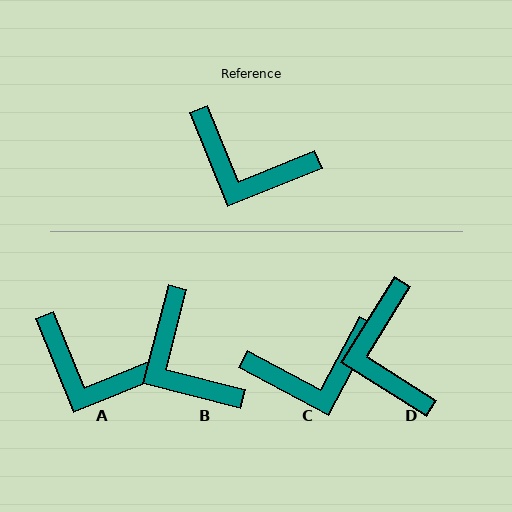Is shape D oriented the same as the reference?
No, it is off by about 54 degrees.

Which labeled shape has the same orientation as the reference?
A.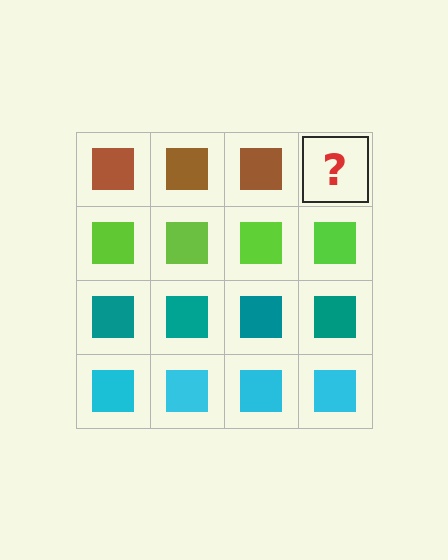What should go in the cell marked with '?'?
The missing cell should contain a brown square.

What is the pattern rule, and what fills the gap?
The rule is that each row has a consistent color. The gap should be filled with a brown square.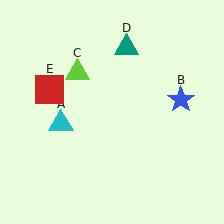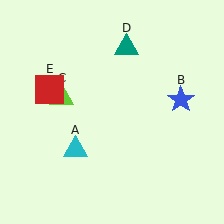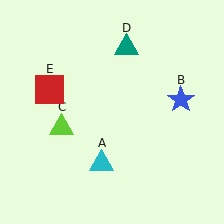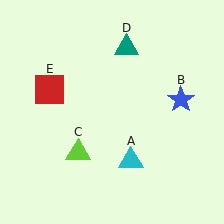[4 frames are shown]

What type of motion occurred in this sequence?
The cyan triangle (object A), lime triangle (object C) rotated counterclockwise around the center of the scene.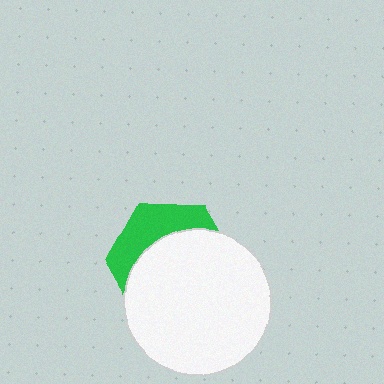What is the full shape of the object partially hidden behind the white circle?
The partially hidden object is a green hexagon.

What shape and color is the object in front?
The object in front is a white circle.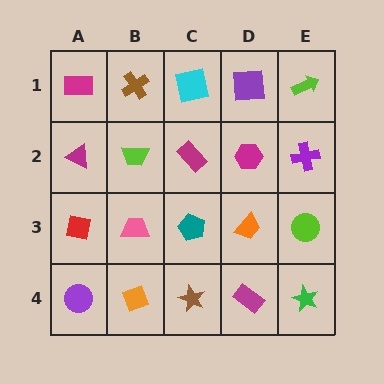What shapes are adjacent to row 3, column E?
A purple cross (row 2, column E), a green star (row 4, column E), an orange trapezoid (row 3, column D).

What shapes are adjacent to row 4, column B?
A pink trapezoid (row 3, column B), a purple circle (row 4, column A), a brown star (row 4, column C).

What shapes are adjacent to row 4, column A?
A red square (row 3, column A), an orange diamond (row 4, column B).